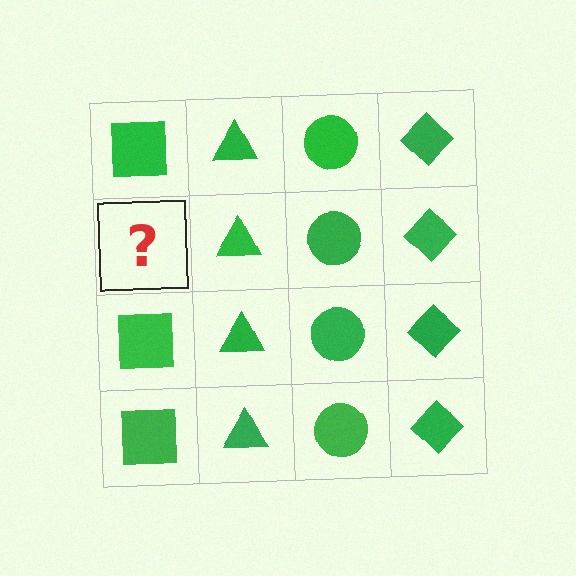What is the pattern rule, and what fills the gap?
The rule is that each column has a consistent shape. The gap should be filled with a green square.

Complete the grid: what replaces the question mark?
The question mark should be replaced with a green square.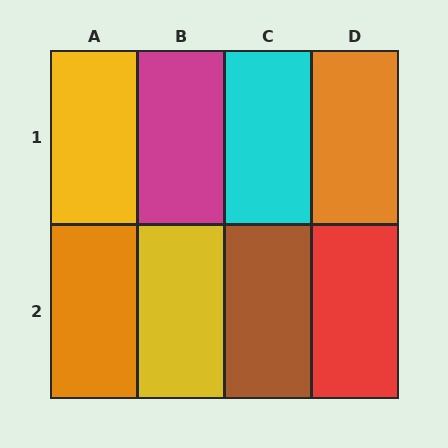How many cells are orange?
2 cells are orange.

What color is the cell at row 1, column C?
Cyan.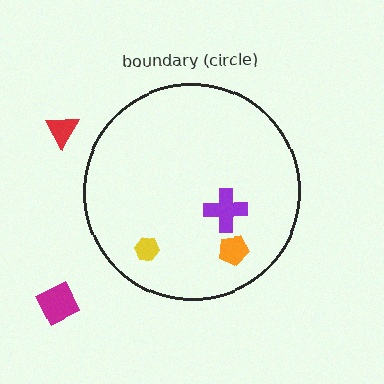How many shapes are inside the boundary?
3 inside, 2 outside.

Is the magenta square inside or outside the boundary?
Outside.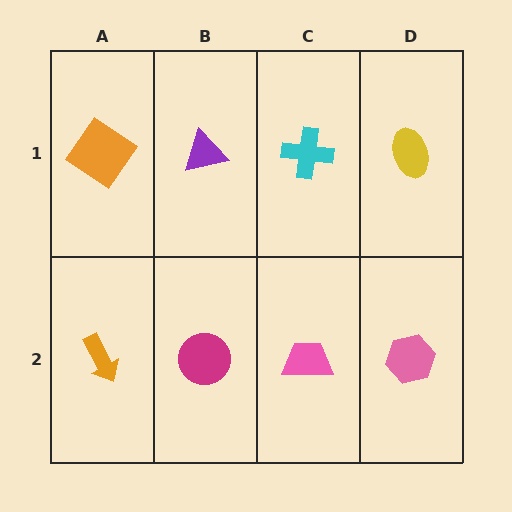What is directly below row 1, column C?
A pink trapezoid.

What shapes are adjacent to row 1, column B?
A magenta circle (row 2, column B), an orange diamond (row 1, column A), a cyan cross (row 1, column C).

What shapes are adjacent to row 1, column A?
An orange arrow (row 2, column A), a purple triangle (row 1, column B).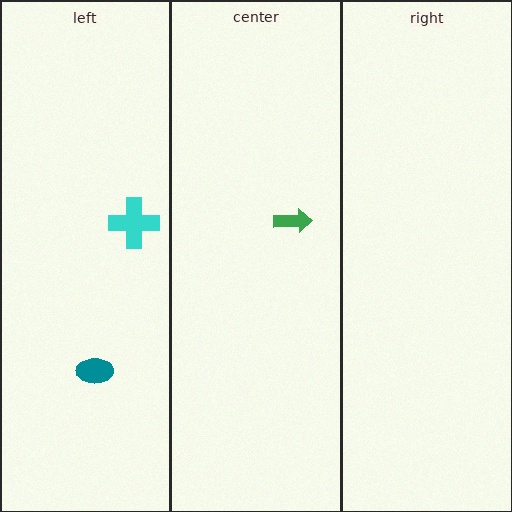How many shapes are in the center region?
1.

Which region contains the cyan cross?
The left region.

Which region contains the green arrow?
The center region.